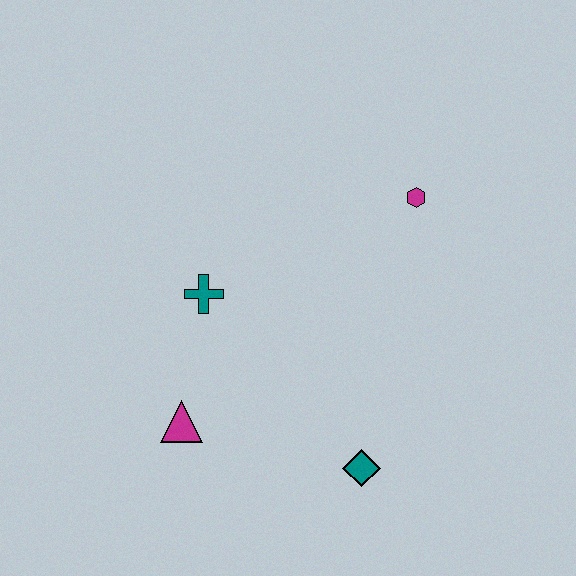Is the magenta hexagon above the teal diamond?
Yes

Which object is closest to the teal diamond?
The magenta triangle is closest to the teal diamond.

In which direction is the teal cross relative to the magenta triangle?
The teal cross is above the magenta triangle.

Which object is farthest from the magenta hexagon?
The magenta triangle is farthest from the magenta hexagon.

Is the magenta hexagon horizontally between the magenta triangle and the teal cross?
No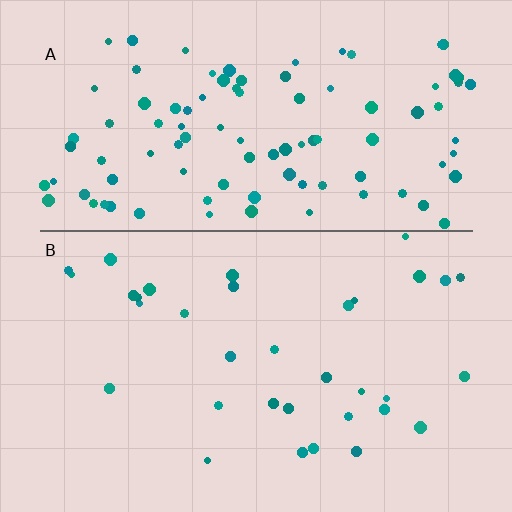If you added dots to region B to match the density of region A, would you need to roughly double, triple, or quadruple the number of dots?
Approximately triple.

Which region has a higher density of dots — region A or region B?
A (the top).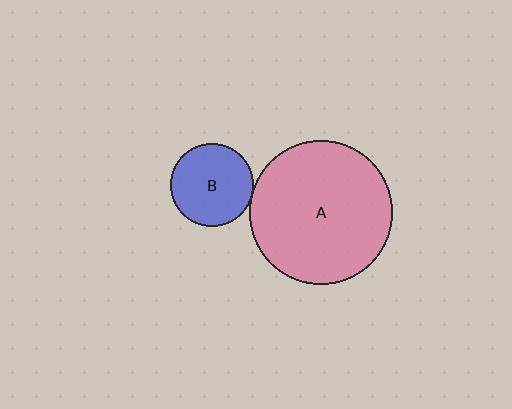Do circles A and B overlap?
Yes.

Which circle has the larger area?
Circle A (pink).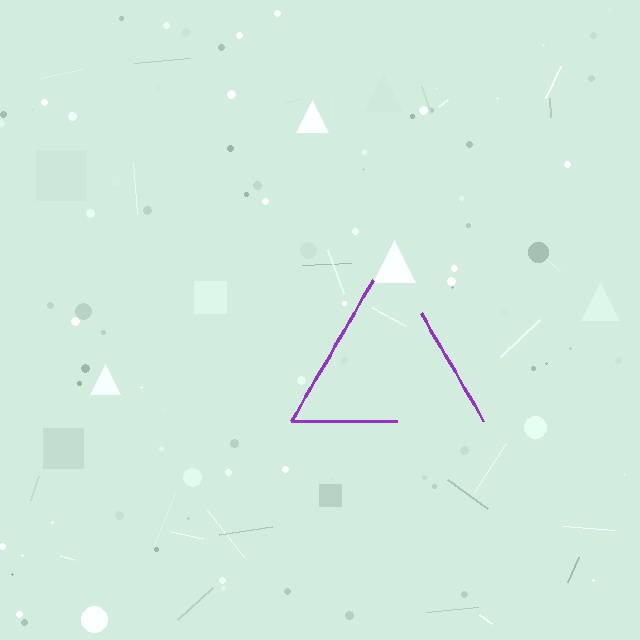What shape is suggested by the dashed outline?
The dashed outline suggests a triangle.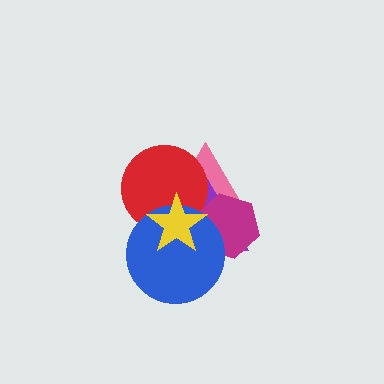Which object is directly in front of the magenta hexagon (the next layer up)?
The blue circle is directly in front of the magenta hexagon.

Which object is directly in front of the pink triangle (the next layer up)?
The purple triangle is directly in front of the pink triangle.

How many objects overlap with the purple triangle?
5 objects overlap with the purple triangle.